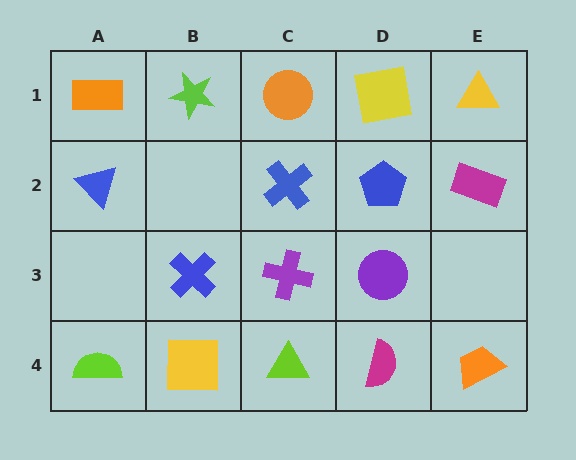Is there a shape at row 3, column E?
No, that cell is empty.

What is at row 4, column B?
A yellow square.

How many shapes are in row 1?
5 shapes.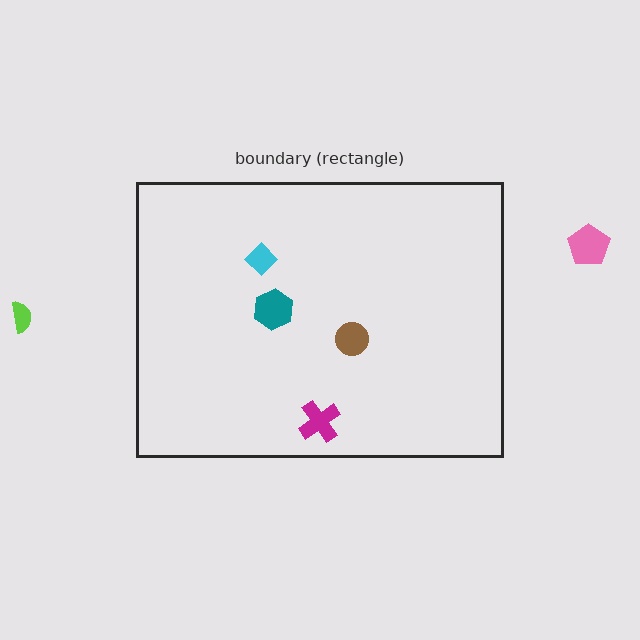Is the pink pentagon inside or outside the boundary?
Outside.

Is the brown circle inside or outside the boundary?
Inside.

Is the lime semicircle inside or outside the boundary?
Outside.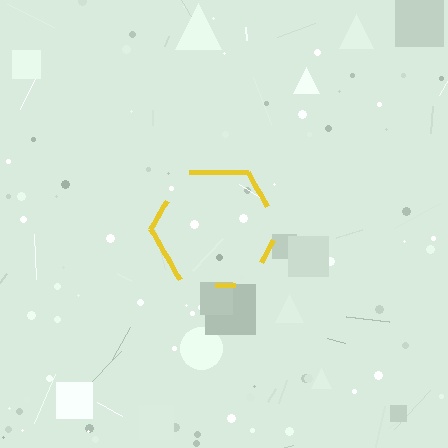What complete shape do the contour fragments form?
The contour fragments form a hexagon.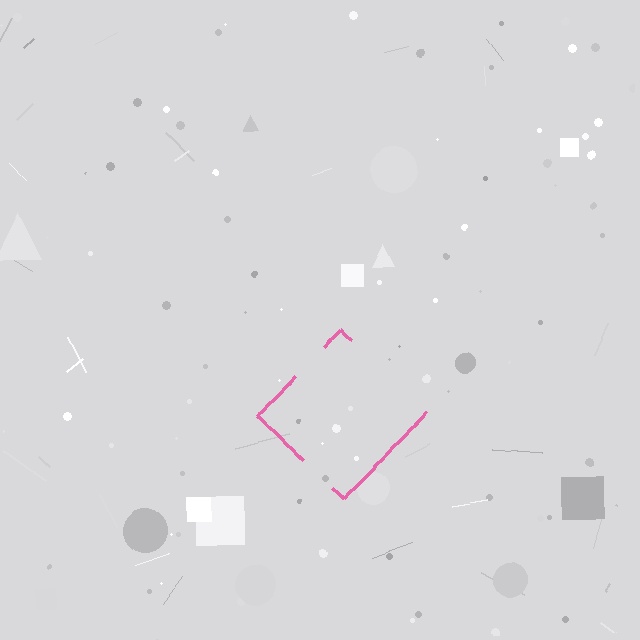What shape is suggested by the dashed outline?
The dashed outline suggests a diamond.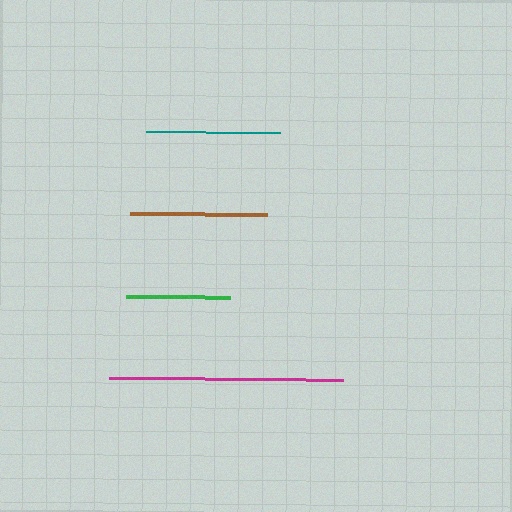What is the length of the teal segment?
The teal segment is approximately 135 pixels long.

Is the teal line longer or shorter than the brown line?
The brown line is longer than the teal line.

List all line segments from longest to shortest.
From longest to shortest: magenta, brown, teal, green.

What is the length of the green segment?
The green segment is approximately 104 pixels long.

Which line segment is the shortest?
The green line is the shortest at approximately 104 pixels.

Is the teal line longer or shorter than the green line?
The teal line is longer than the green line.